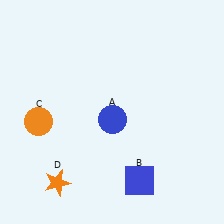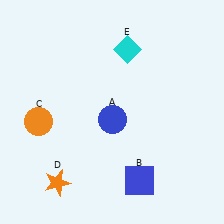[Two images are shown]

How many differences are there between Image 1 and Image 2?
There is 1 difference between the two images.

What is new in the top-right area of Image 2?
A cyan diamond (E) was added in the top-right area of Image 2.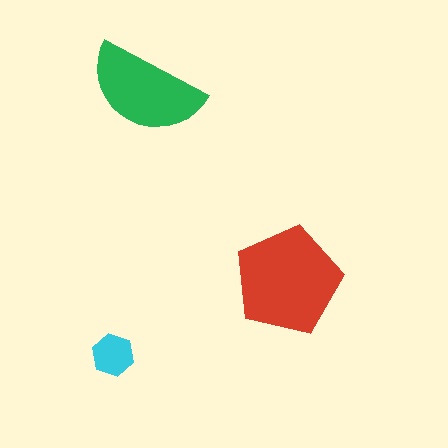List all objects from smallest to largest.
The cyan hexagon, the green semicircle, the red pentagon.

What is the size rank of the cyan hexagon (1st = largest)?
3rd.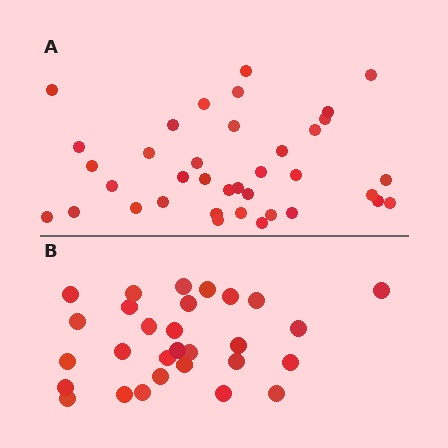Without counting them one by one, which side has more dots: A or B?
Region A (the top region) has more dots.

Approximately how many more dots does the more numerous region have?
Region A has roughly 8 or so more dots than region B.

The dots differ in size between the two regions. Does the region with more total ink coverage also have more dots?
No. Region B has more total ink coverage because its dots are larger, but region A actually contains more individual dots. Total area can be misleading — the number of items is what matters here.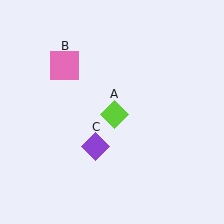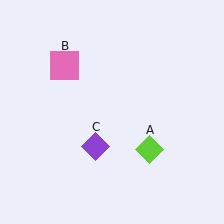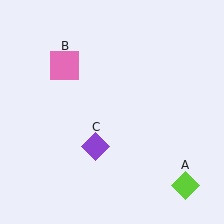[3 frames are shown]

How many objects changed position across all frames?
1 object changed position: lime diamond (object A).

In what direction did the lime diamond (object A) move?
The lime diamond (object A) moved down and to the right.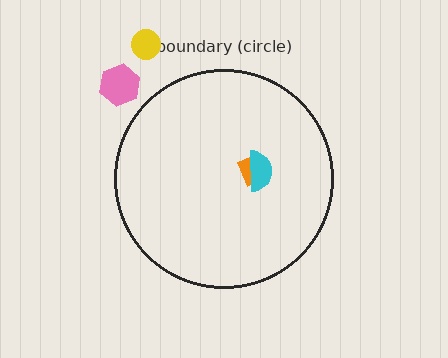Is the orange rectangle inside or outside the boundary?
Inside.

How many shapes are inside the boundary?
2 inside, 2 outside.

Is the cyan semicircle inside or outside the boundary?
Inside.